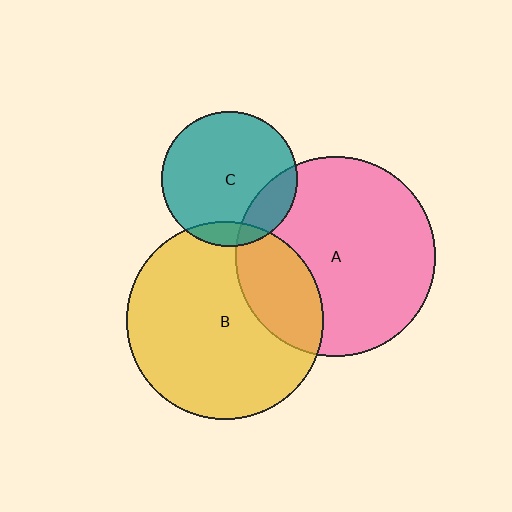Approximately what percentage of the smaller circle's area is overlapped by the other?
Approximately 15%.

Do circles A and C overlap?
Yes.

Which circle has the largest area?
Circle A (pink).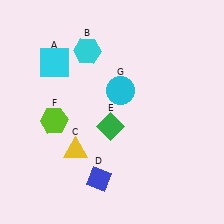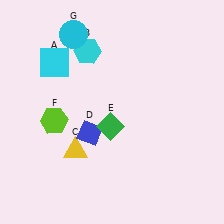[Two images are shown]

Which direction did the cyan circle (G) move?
The cyan circle (G) moved up.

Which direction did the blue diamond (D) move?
The blue diamond (D) moved up.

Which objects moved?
The objects that moved are: the blue diamond (D), the cyan circle (G).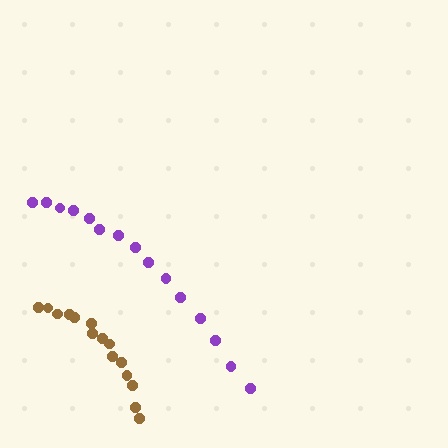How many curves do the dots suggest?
There are 2 distinct paths.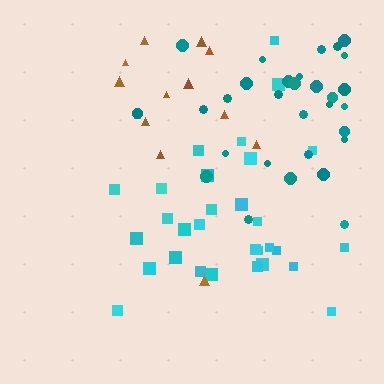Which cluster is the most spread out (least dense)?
Brown.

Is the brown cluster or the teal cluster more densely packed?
Teal.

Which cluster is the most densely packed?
Cyan.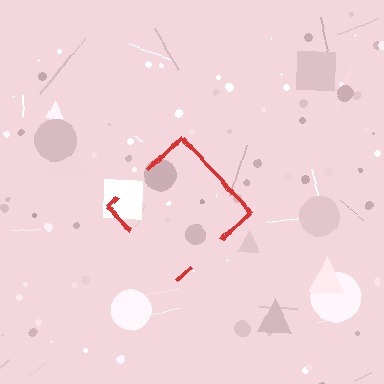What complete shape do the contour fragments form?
The contour fragments form a diamond.